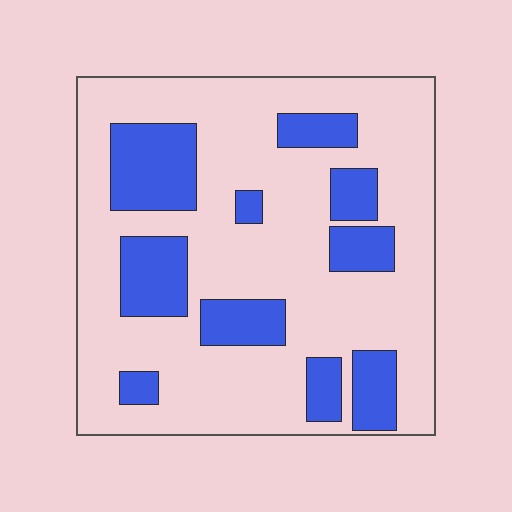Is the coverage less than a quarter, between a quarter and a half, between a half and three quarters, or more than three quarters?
Between a quarter and a half.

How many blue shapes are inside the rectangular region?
10.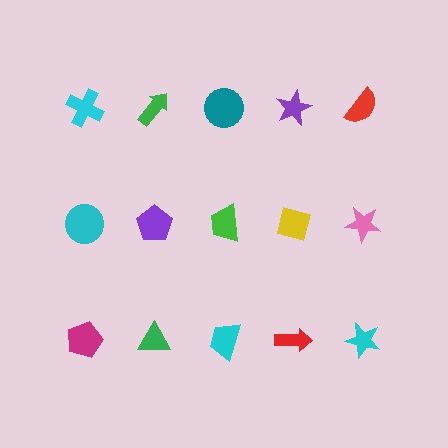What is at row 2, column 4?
A yellow square.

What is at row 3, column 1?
A magenta pentagon.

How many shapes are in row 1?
5 shapes.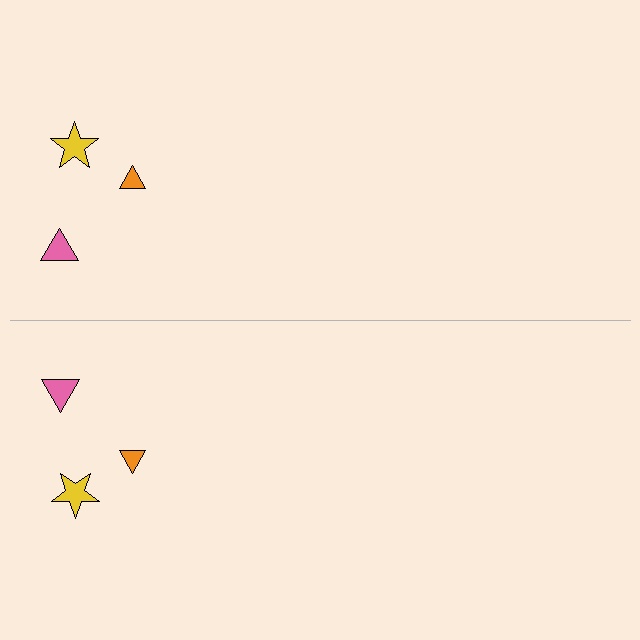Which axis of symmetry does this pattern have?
The pattern has a horizontal axis of symmetry running through the center of the image.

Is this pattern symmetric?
Yes, this pattern has bilateral (reflection) symmetry.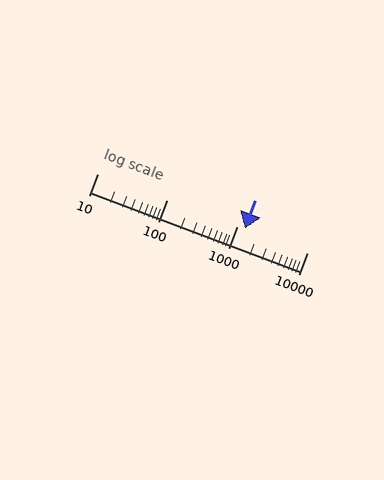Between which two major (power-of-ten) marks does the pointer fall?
The pointer is between 1000 and 10000.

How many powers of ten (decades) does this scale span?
The scale spans 3 decades, from 10 to 10000.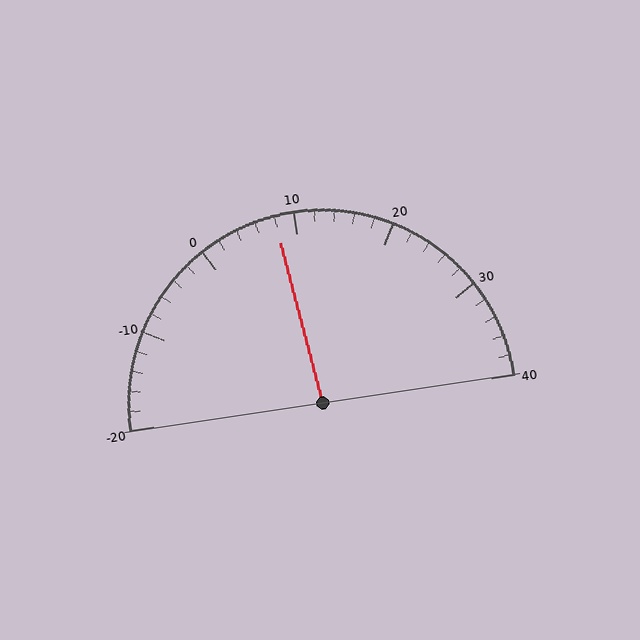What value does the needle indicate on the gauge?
The needle indicates approximately 8.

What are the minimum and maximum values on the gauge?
The gauge ranges from -20 to 40.